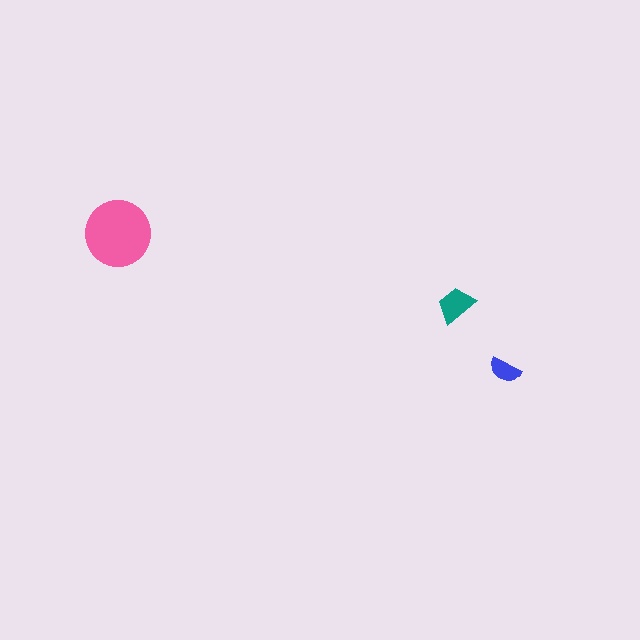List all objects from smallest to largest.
The blue semicircle, the teal trapezoid, the pink circle.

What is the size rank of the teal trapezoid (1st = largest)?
2nd.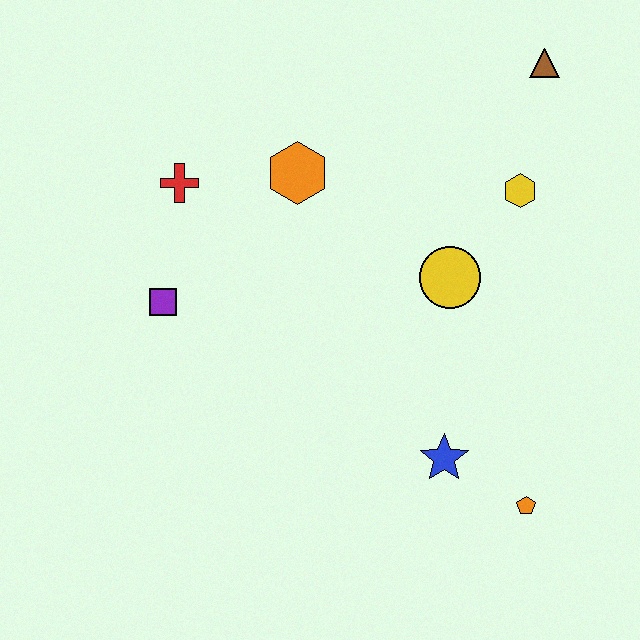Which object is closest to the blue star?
The orange pentagon is closest to the blue star.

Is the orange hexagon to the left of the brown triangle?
Yes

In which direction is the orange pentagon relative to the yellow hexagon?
The orange pentagon is below the yellow hexagon.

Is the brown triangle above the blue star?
Yes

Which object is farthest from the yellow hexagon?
The purple square is farthest from the yellow hexagon.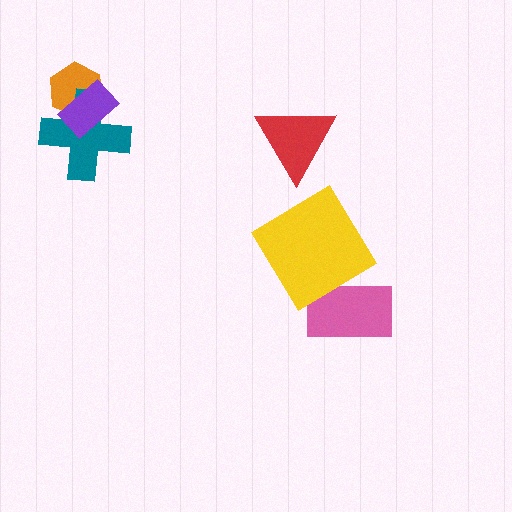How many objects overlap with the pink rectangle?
1 object overlaps with the pink rectangle.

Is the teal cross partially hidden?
Yes, it is partially covered by another shape.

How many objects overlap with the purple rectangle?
2 objects overlap with the purple rectangle.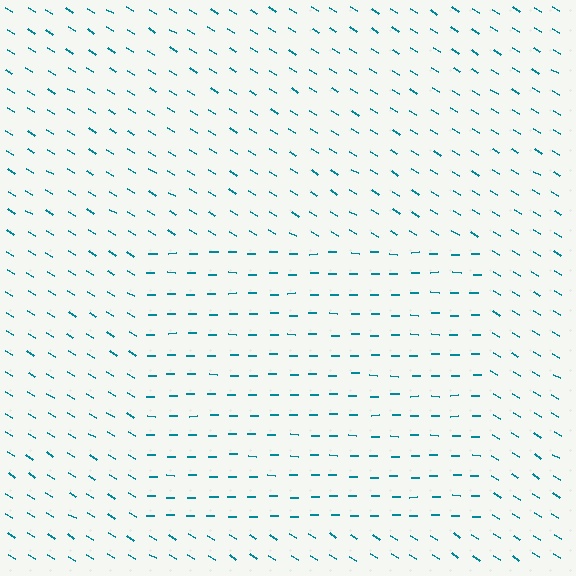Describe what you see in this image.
The image is filled with small teal line segments. A rectangle region in the image has lines oriented differently from the surrounding lines, creating a visible texture boundary.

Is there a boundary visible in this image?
Yes, there is a texture boundary formed by a change in line orientation.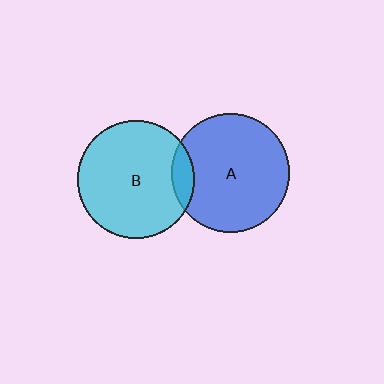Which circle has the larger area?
Circle A (blue).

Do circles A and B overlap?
Yes.